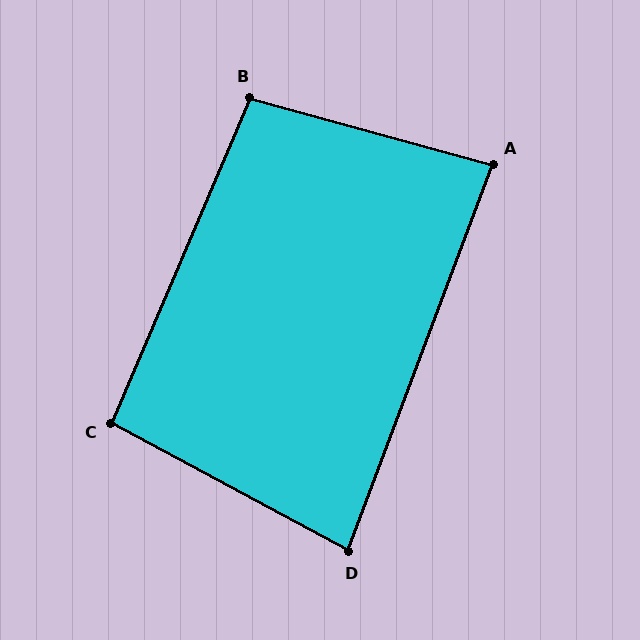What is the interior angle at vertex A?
Approximately 85 degrees (acute).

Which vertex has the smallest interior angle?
D, at approximately 82 degrees.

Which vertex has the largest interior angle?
B, at approximately 98 degrees.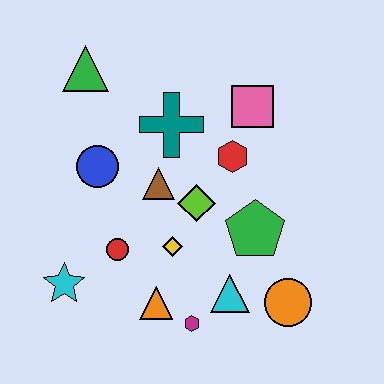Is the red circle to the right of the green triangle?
Yes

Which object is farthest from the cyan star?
The pink square is farthest from the cyan star.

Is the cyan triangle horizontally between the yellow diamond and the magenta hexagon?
No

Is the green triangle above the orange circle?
Yes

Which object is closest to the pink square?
The red hexagon is closest to the pink square.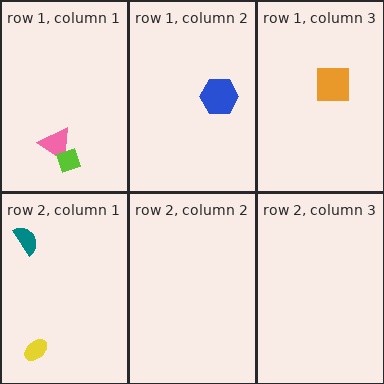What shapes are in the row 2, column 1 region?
The teal semicircle, the yellow ellipse.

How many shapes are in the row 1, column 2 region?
1.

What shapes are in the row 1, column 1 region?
The pink triangle, the lime diamond.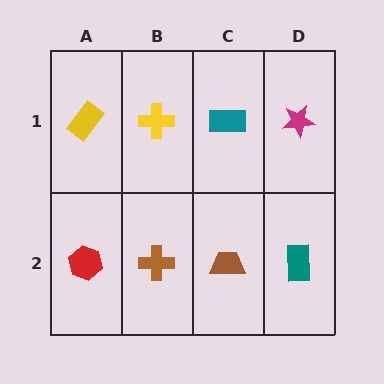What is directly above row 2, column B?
A yellow cross.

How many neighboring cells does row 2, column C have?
3.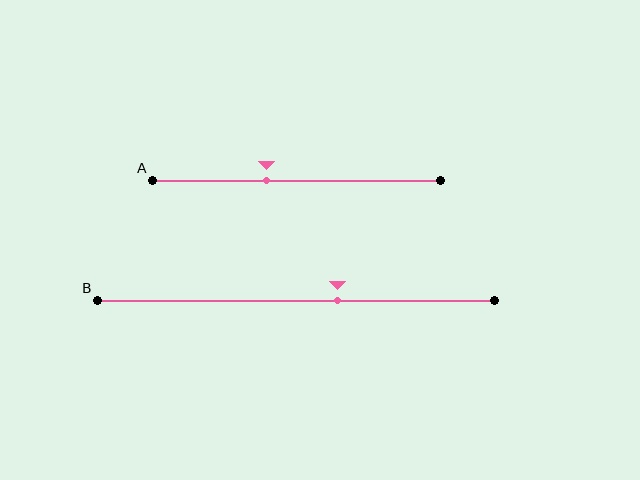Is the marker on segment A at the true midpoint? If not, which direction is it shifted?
No, the marker on segment A is shifted to the left by about 11% of the segment length.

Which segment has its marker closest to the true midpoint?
Segment B has its marker closest to the true midpoint.